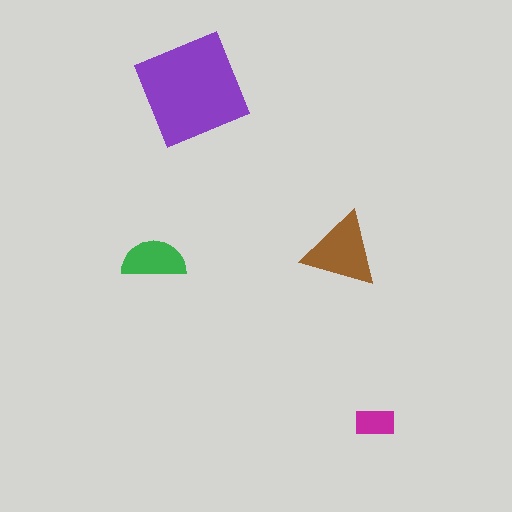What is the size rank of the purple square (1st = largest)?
1st.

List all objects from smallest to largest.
The magenta rectangle, the green semicircle, the brown triangle, the purple square.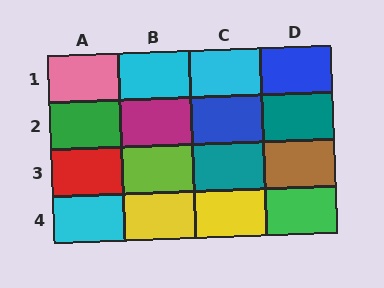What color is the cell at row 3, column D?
Brown.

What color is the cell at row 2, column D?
Teal.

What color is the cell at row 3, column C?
Teal.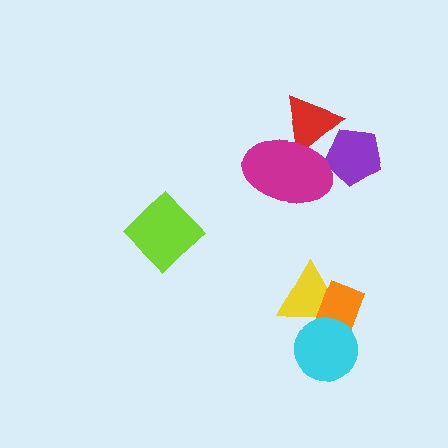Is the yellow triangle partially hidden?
Yes, it is partially covered by another shape.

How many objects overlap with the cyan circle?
2 objects overlap with the cyan circle.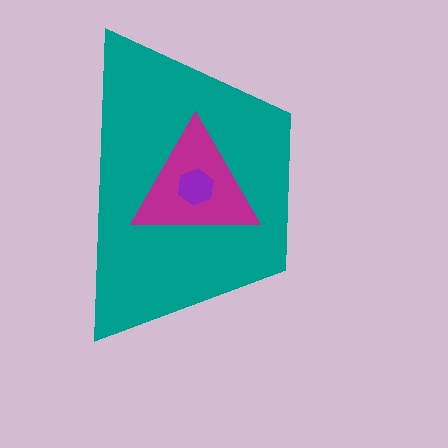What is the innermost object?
The purple hexagon.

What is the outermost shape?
The teal trapezoid.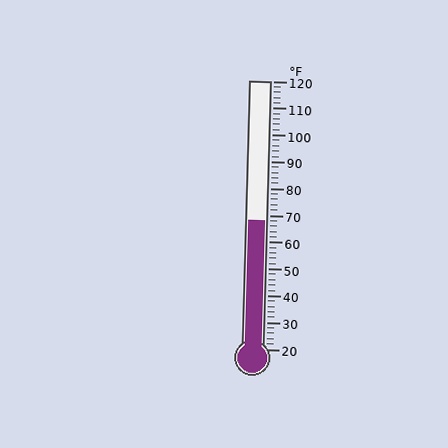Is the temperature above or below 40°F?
The temperature is above 40°F.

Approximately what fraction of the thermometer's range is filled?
The thermometer is filled to approximately 50% of its range.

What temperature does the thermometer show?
The thermometer shows approximately 68°F.